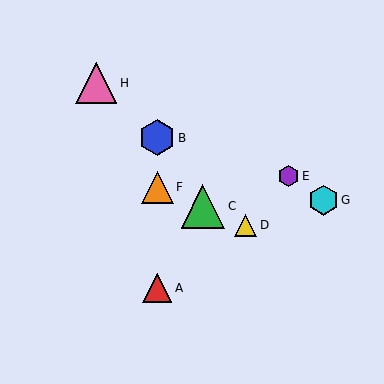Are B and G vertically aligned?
No, B is at x≈157 and G is at x≈323.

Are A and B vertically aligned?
Yes, both are at x≈157.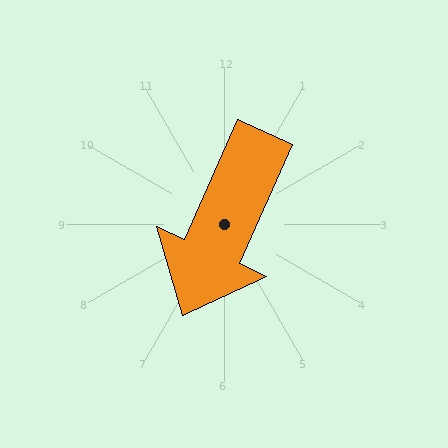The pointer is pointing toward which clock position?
Roughly 7 o'clock.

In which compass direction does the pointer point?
Southwest.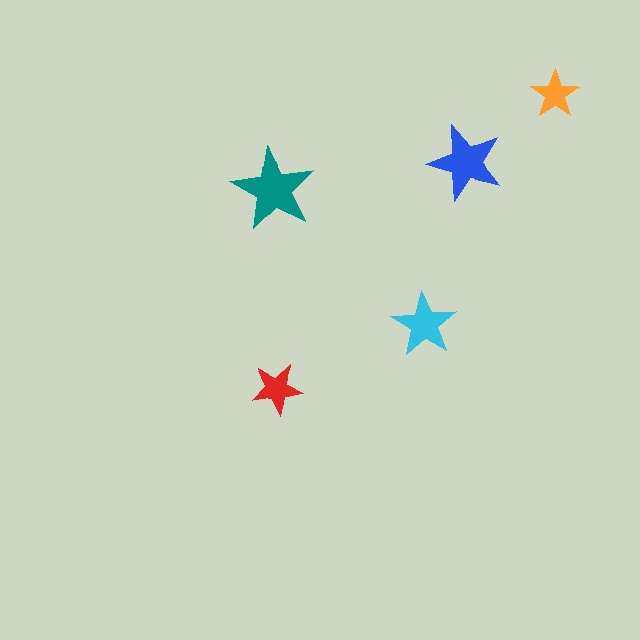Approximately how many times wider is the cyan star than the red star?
About 1.5 times wider.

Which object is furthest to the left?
The teal star is leftmost.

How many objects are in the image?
There are 5 objects in the image.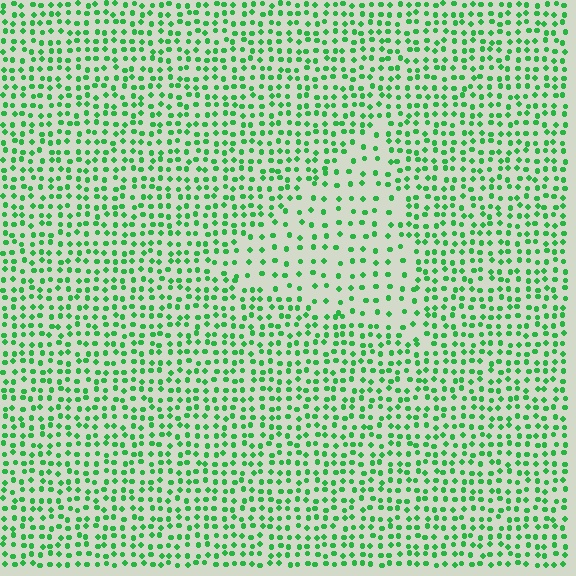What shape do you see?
I see a triangle.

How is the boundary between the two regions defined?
The boundary is defined by a change in element density (approximately 1.9x ratio). All elements are the same color, size, and shape.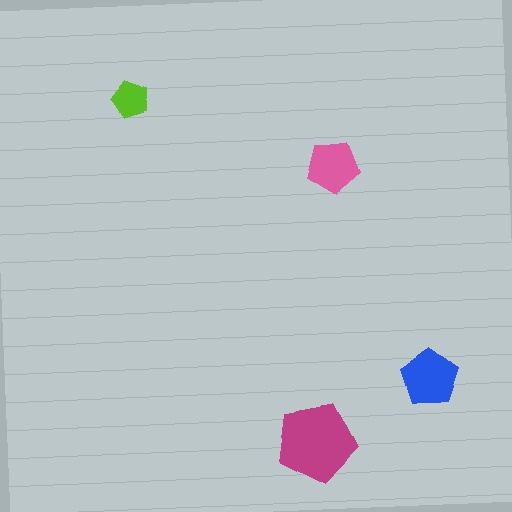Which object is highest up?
The lime pentagon is topmost.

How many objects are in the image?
There are 4 objects in the image.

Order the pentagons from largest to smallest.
the magenta one, the blue one, the pink one, the lime one.